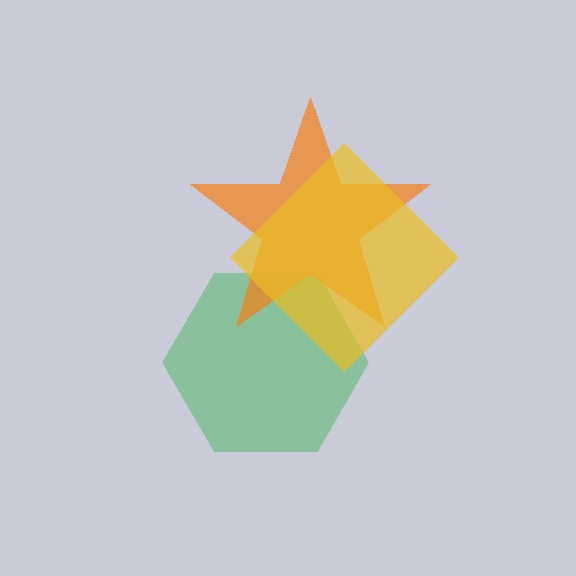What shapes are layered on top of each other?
The layered shapes are: a green hexagon, an orange star, a yellow diamond.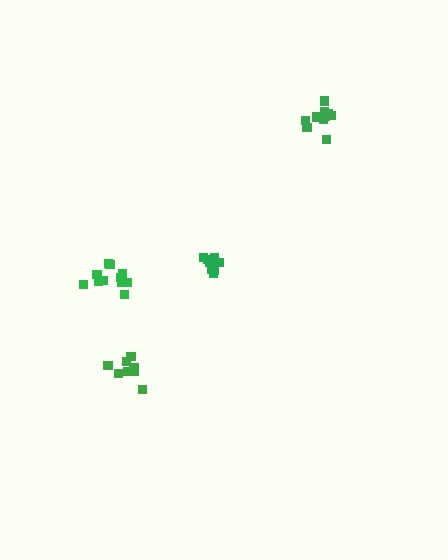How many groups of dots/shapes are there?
There are 4 groups.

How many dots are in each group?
Group 1: 8 dots, Group 2: 11 dots, Group 3: 8 dots, Group 4: 10 dots (37 total).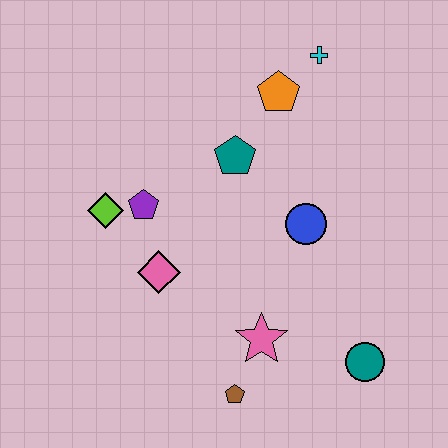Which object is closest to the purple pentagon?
The lime diamond is closest to the purple pentagon.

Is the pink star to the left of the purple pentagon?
No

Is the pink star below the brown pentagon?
No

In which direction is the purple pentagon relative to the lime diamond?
The purple pentagon is to the right of the lime diamond.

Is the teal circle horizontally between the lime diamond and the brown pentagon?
No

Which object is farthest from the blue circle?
The lime diamond is farthest from the blue circle.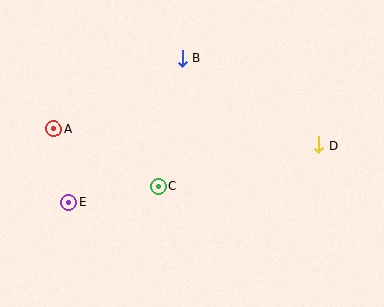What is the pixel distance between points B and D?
The distance between B and D is 161 pixels.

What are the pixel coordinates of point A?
Point A is at (54, 129).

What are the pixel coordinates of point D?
Point D is at (319, 145).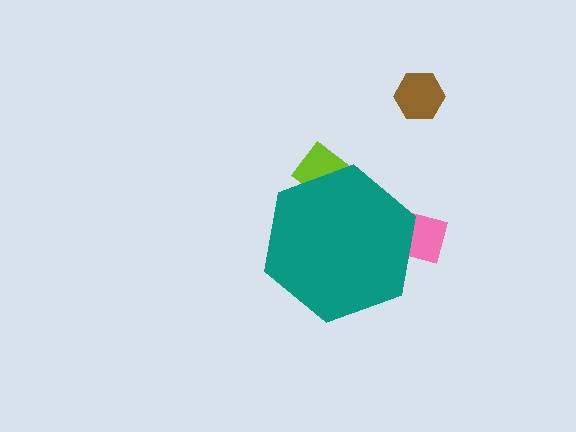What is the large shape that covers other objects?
A teal hexagon.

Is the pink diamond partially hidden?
Yes, the pink diamond is partially hidden behind the teal hexagon.